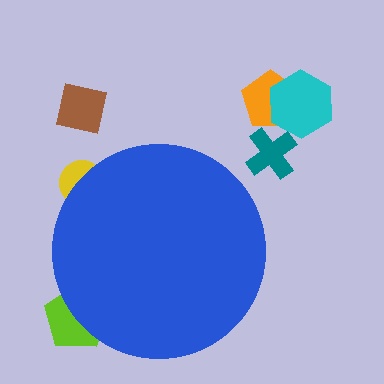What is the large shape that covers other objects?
A blue circle.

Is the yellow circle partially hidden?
Yes, the yellow circle is partially hidden behind the blue circle.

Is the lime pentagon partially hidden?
Yes, the lime pentagon is partially hidden behind the blue circle.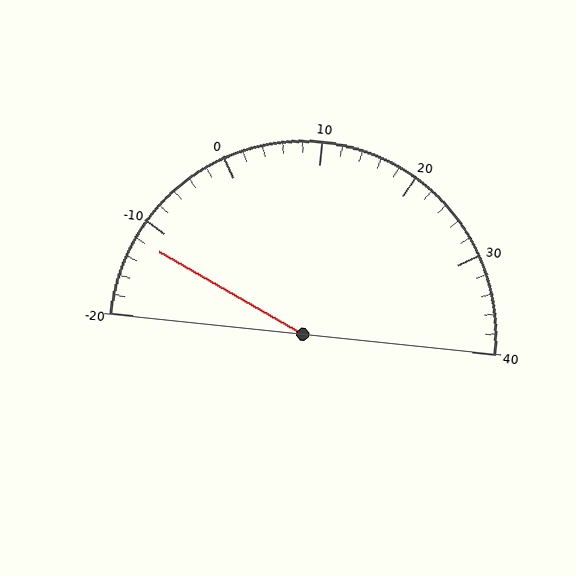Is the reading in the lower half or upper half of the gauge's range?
The reading is in the lower half of the range (-20 to 40).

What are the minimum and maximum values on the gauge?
The gauge ranges from -20 to 40.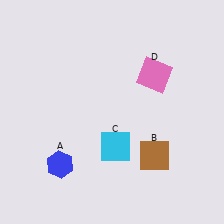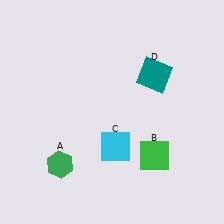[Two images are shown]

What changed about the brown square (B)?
In Image 1, B is brown. In Image 2, it changed to green.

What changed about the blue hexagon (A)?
In Image 1, A is blue. In Image 2, it changed to green.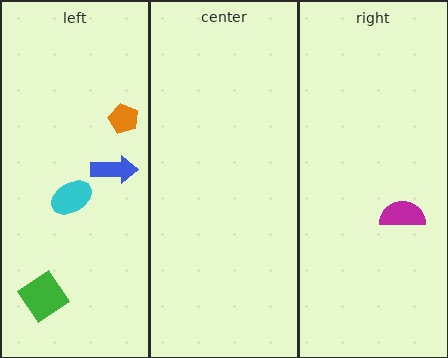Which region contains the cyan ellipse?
The left region.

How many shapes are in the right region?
1.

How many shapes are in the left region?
4.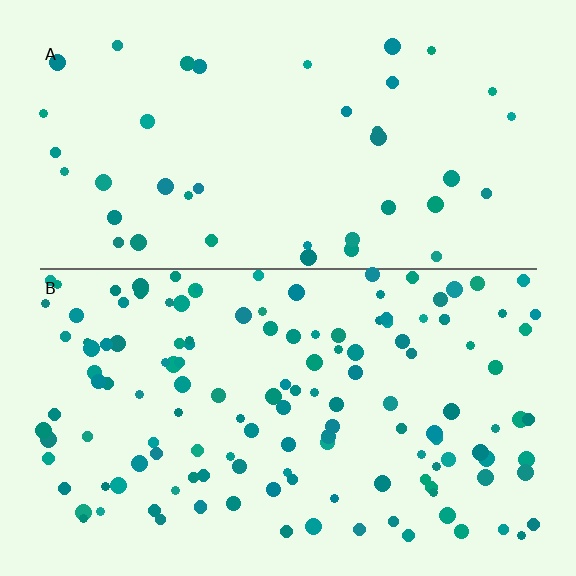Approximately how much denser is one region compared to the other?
Approximately 3.4× — region B over region A.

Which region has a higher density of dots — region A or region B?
B (the bottom).